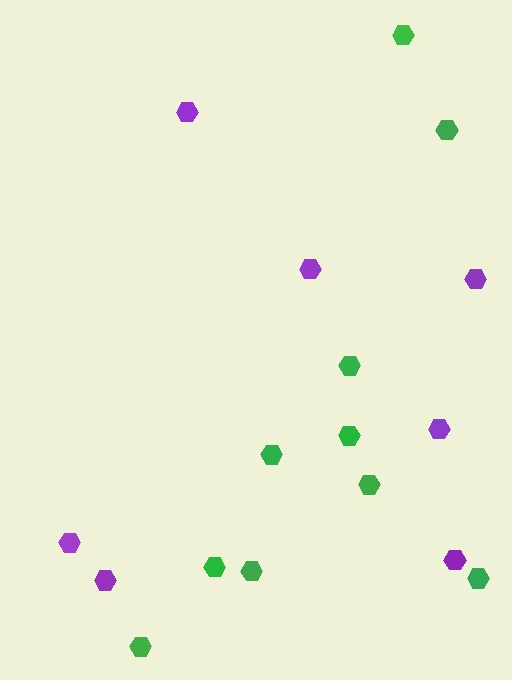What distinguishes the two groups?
There are 2 groups: one group of green hexagons (10) and one group of purple hexagons (7).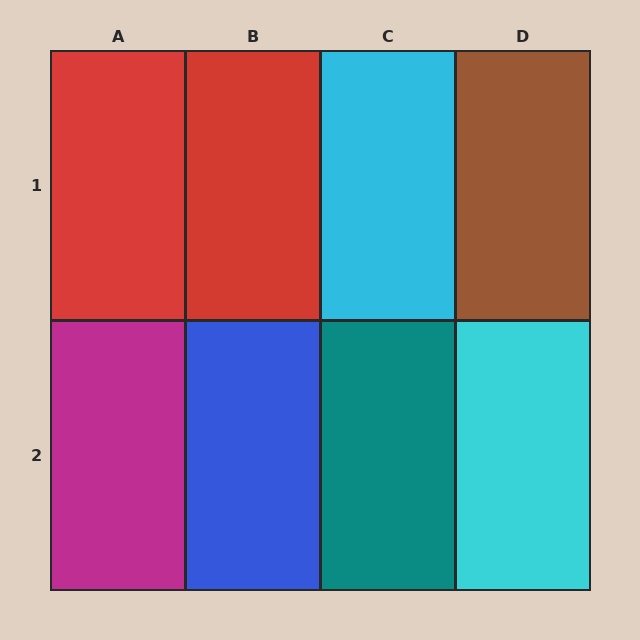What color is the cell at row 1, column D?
Brown.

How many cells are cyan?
2 cells are cyan.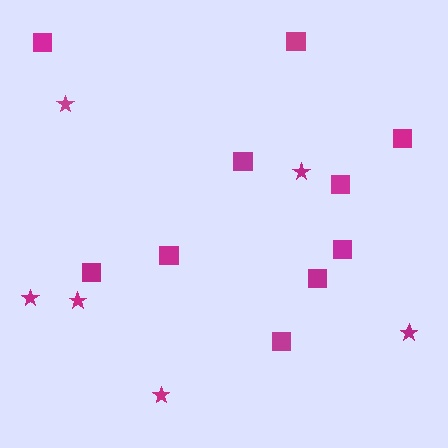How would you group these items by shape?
There are 2 groups: one group of stars (6) and one group of squares (10).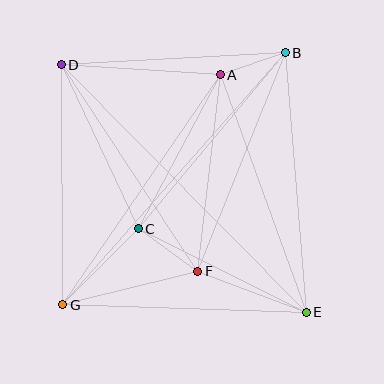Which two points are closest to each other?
Points A and B are closest to each other.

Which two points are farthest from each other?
Points D and E are farthest from each other.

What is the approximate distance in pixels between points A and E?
The distance between A and E is approximately 253 pixels.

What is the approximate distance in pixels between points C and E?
The distance between C and E is approximately 188 pixels.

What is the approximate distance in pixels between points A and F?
The distance between A and F is approximately 198 pixels.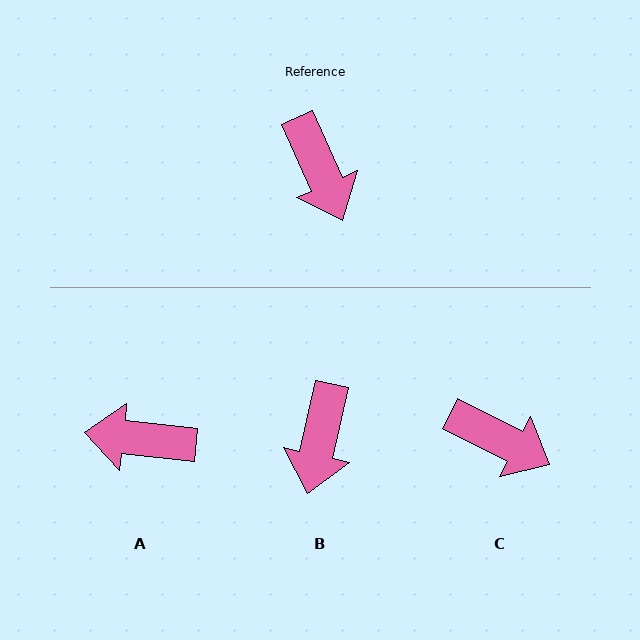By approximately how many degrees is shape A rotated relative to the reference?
Approximately 120 degrees clockwise.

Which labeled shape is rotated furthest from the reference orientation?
A, about 120 degrees away.